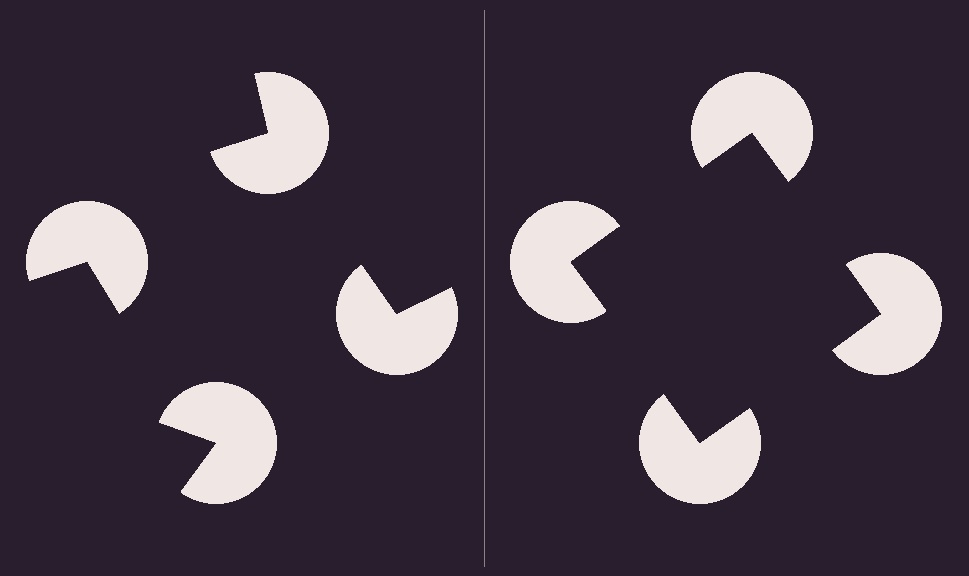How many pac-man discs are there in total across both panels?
8 — 4 on each side.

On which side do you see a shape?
An illusory square appears on the right side. On the left side the wedge cuts are rotated, so no coherent shape forms.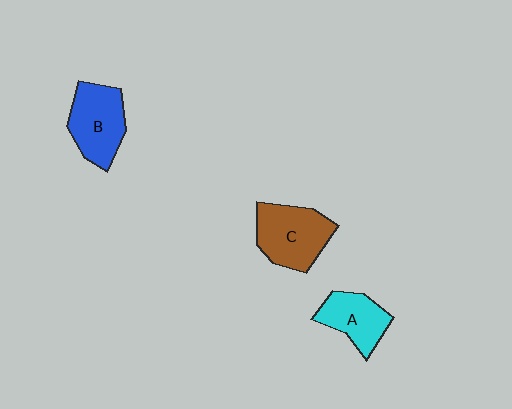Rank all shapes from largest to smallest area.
From largest to smallest: C (brown), B (blue), A (cyan).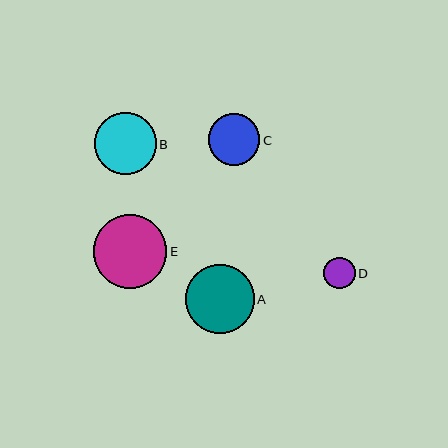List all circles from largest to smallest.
From largest to smallest: E, A, B, C, D.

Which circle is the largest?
Circle E is the largest with a size of approximately 73 pixels.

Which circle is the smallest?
Circle D is the smallest with a size of approximately 31 pixels.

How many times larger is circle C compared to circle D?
Circle C is approximately 1.7 times the size of circle D.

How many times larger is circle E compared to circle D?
Circle E is approximately 2.3 times the size of circle D.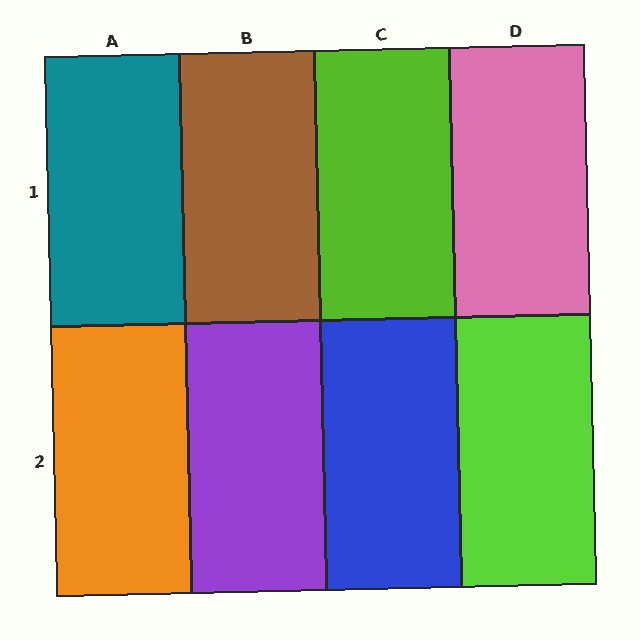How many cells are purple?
1 cell is purple.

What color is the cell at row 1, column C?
Lime.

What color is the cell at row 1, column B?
Brown.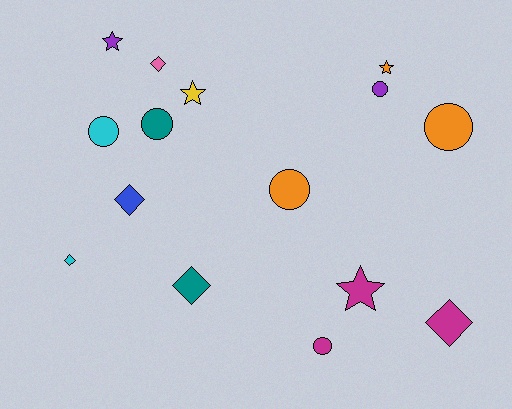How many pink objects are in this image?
There is 1 pink object.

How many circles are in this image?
There are 6 circles.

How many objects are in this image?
There are 15 objects.